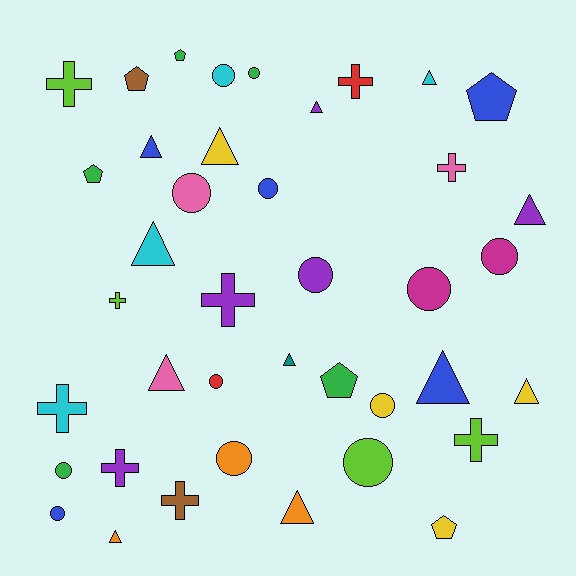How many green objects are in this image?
There are 5 green objects.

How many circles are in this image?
There are 13 circles.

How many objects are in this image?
There are 40 objects.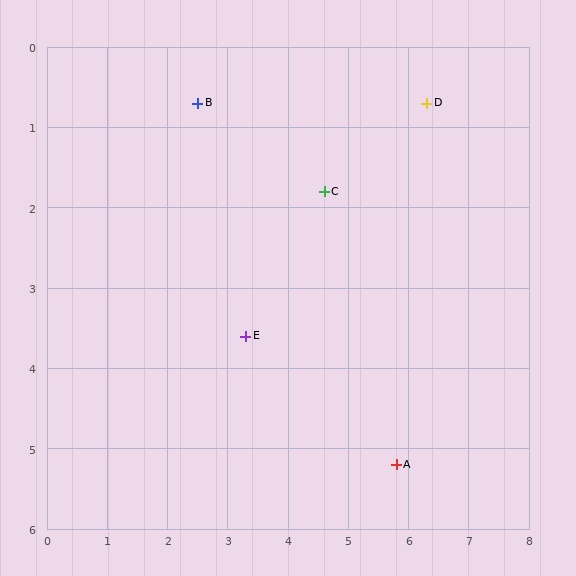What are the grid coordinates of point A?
Point A is at approximately (5.8, 5.2).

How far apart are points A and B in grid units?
Points A and B are about 5.6 grid units apart.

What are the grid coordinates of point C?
Point C is at approximately (4.6, 1.8).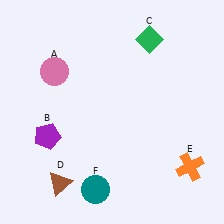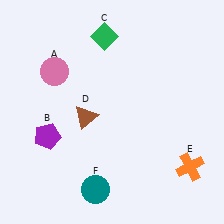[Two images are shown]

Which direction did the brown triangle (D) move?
The brown triangle (D) moved up.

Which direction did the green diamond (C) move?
The green diamond (C) moved left.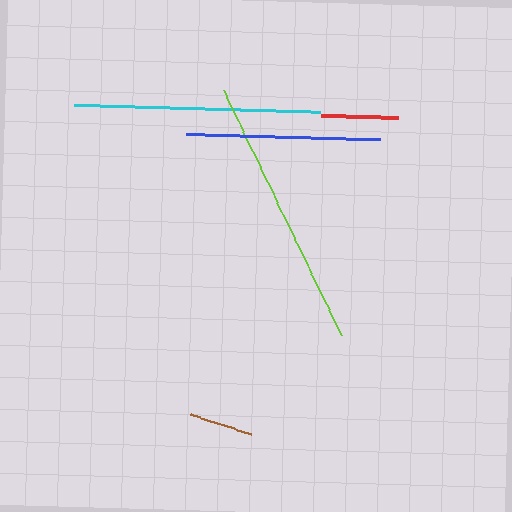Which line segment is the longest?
The lime line is the longest at approximately 272 pixels.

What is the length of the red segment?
The red segment is approximately 77 pixels long.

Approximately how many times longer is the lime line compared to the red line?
The lime line is approximately 3.5 times the length of the red line.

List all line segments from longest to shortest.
From longest to shortest: lime, cyan, blue, red, brown.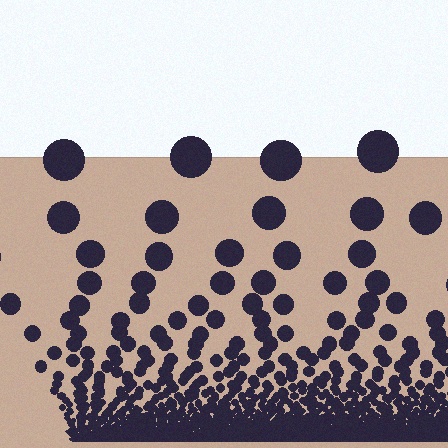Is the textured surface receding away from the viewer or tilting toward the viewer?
The surface appears to tilt toward the viewer. Texture elements get larger and sparser toward the top.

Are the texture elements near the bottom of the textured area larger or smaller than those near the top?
Smaller. The gradient is inverted — elements near the bottom are smaller and denser.